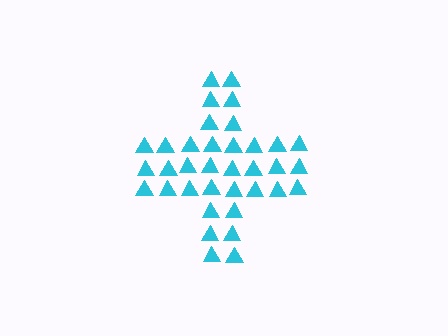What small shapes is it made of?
It is made of small triangles.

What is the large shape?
The large shape is a cross.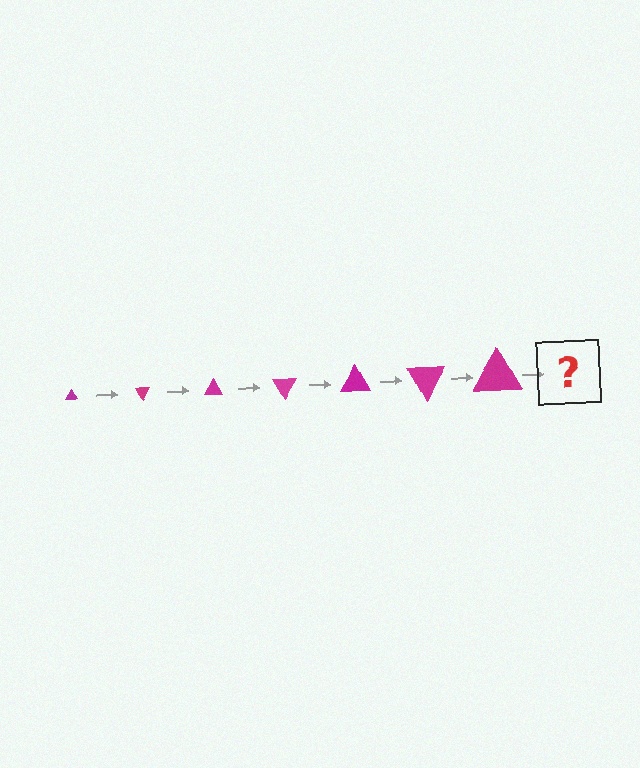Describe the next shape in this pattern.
It should be a triangle, larger than the previous one and rotated 420 degrees from the start.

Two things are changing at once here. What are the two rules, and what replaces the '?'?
The two rules are that the triangle grows larger each step and it rotates 60 degrees each step. The '?' should be a triangle, larger than the previous one and rotated 420 degrees from the start.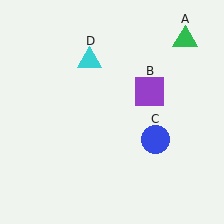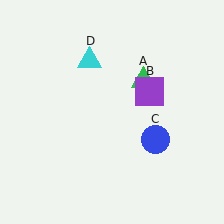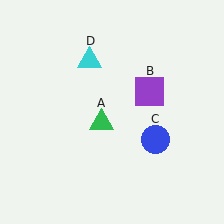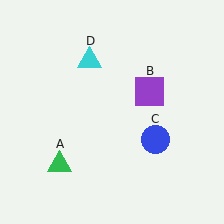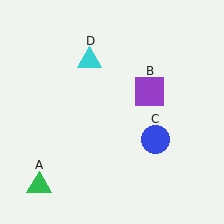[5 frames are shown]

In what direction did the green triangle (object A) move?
The green triangle (object A) moved down and to the left.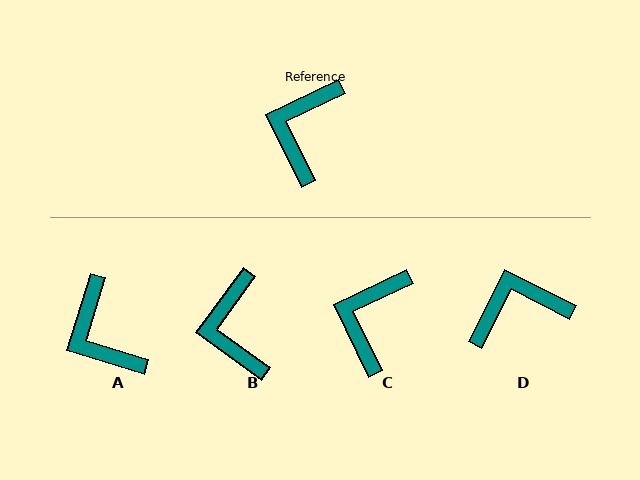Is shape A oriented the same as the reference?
No, it is off by about 47 degrees.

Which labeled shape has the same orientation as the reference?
C.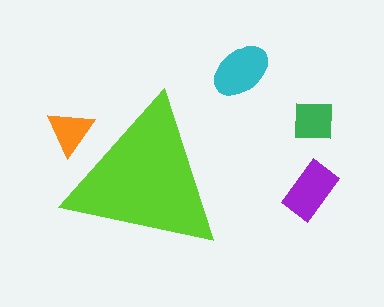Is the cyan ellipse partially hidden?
No, the cyan ellipse is fully visible.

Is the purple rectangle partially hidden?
No, the purple rectangle is fully visible.